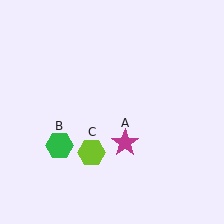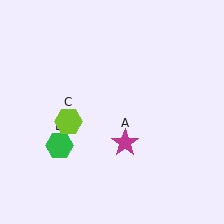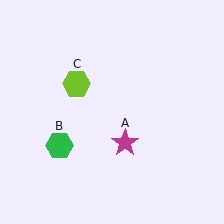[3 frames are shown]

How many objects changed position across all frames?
1 object changed position: lime hexagon (object C).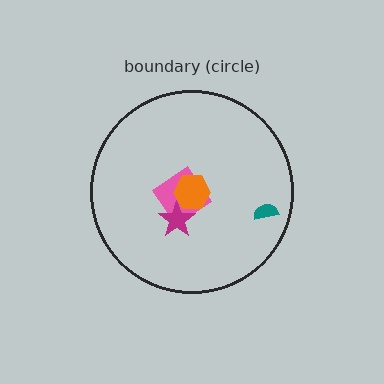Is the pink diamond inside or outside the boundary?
Inside.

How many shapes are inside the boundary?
4 inside, 0 outside.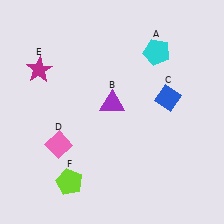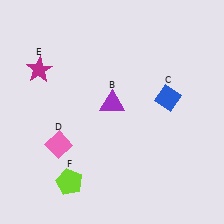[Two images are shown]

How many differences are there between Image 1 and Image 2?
There is 1 difference between the two images.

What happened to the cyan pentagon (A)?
The cyan pentagon (A) was removed in Image 2. It was in the top-right area of Image 1.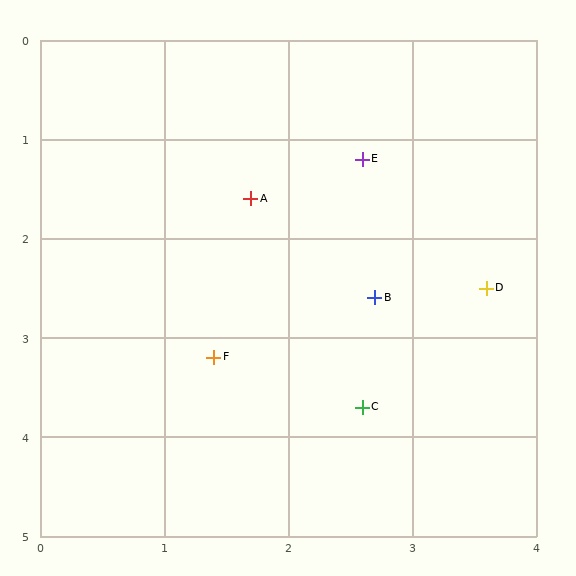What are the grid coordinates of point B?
Point B is at approximately (2.7, 2.6).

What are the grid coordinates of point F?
Point F is at approximately (1.4, 3.2).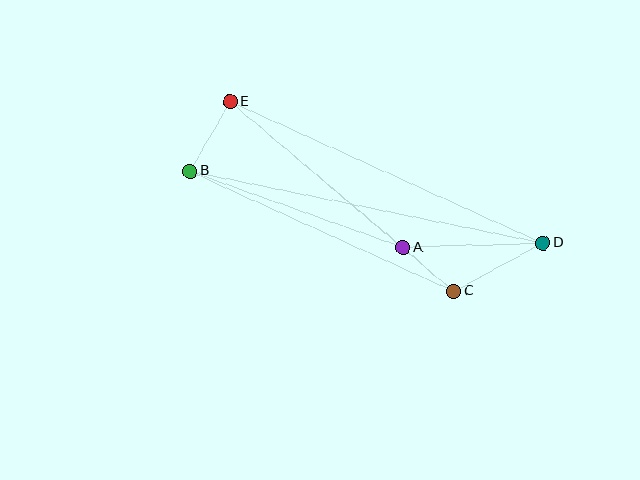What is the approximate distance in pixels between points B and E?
The distance between B and E is approximately 80 pixels.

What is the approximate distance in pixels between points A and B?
The distance between A and B is approximately 226 pixels.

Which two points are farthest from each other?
Points B and D are farthest from each other.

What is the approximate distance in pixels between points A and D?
The distance between A and D is approximately 140 pixels.